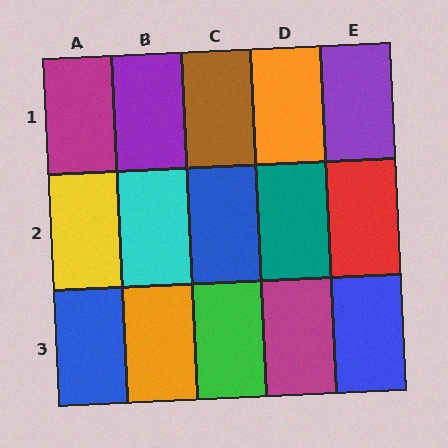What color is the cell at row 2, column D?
Teal.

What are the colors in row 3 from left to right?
Blue, orange, green, magenta, blue.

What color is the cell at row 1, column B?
Purple.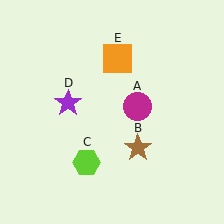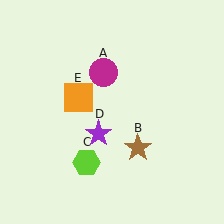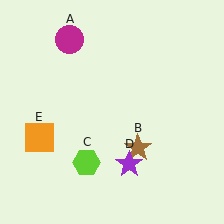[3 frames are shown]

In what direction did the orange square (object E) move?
The orange square (object E) moved down and to the left.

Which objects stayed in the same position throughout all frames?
Brown star (object B) and lime hexagon (object C) remained stationary.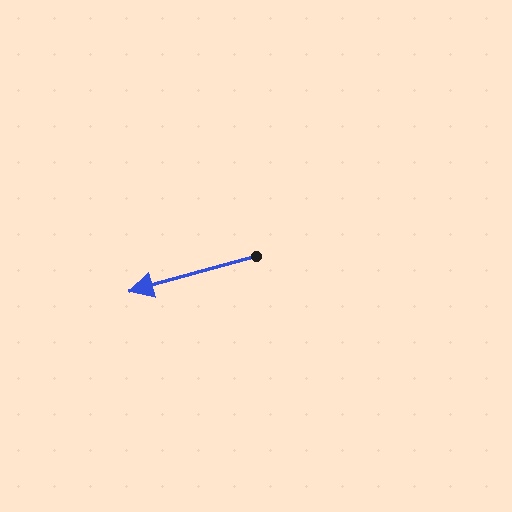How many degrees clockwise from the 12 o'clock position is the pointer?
Approximately 254 degrees.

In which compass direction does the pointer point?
West.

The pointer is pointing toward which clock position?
Roughly 8 o'clock.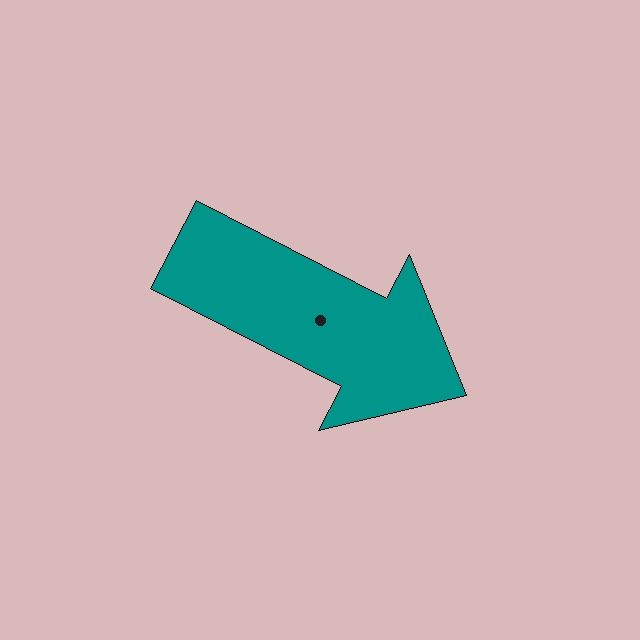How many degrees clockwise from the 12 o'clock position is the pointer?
Approximately 117 degrees.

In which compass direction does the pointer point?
Southeast.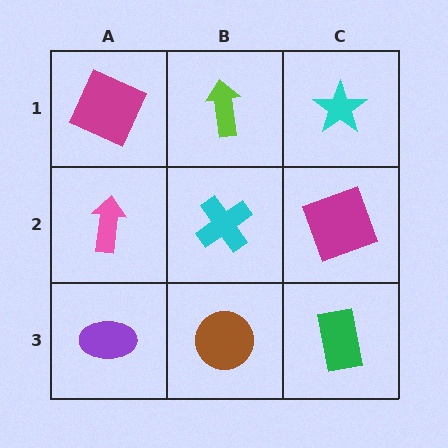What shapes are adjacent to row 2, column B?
A lime arrow (row 1, column B), a brown circle (row 3, column B), a pink arrow (row 2, column A), a magenta square (row 2, column C).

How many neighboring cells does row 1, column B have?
3.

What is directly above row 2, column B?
A lime arrow.